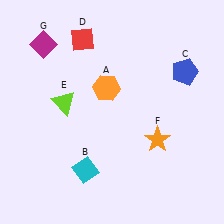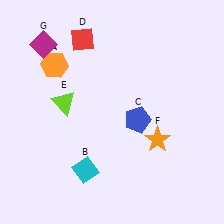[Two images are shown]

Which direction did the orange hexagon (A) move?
The orange hexagon (A) moved left.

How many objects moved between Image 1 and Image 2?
2 objects moved between the two images.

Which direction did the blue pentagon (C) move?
The blue pentagon (C) moved down.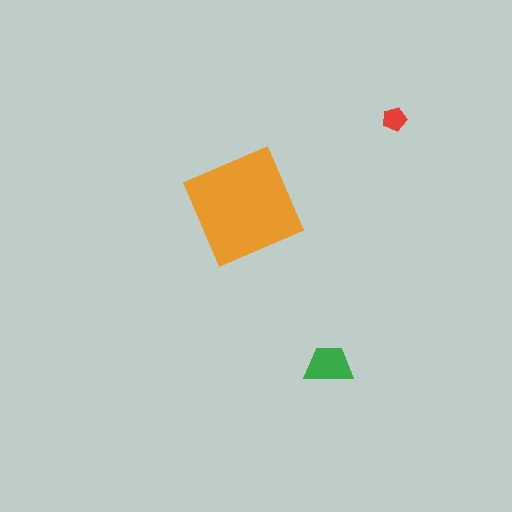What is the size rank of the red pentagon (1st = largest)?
3rd.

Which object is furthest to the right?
The red pentagon is rightmost.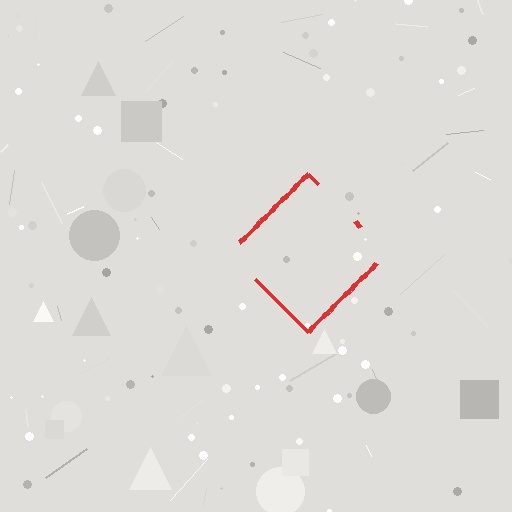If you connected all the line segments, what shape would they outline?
They would outline a diamond.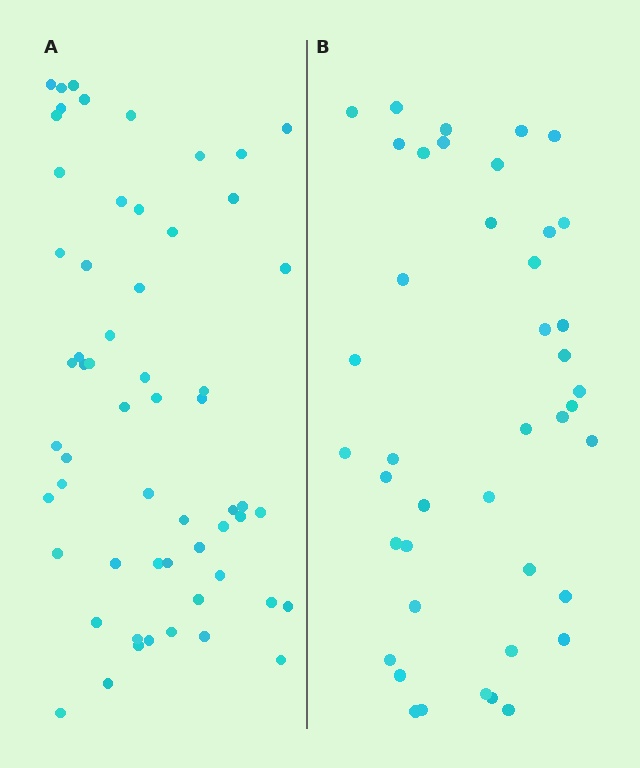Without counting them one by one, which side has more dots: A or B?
Region A (the left region) has more dots.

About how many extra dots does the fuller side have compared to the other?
Region A has approximately 15 more dots than region B.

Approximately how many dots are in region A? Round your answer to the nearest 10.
About 60 dots. (The exact count is 58, which rounds to 60.)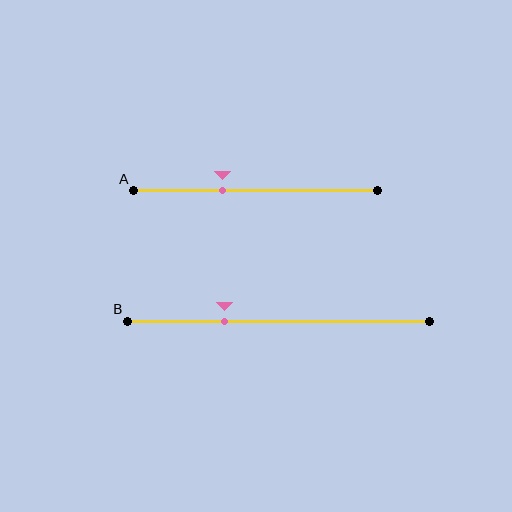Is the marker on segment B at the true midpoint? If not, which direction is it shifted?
No, the marker on segment B is shifted to the left by about 18% of the segment length.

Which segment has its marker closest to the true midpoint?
Segment A has its marker closest to the true midpoint.